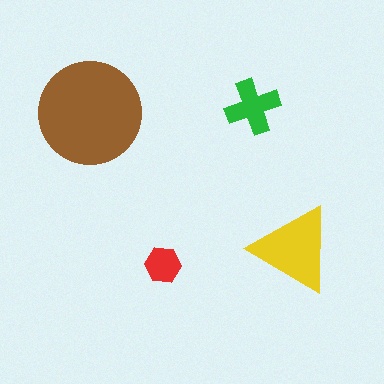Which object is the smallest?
The red hexagon.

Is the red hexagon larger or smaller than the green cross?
Smaller.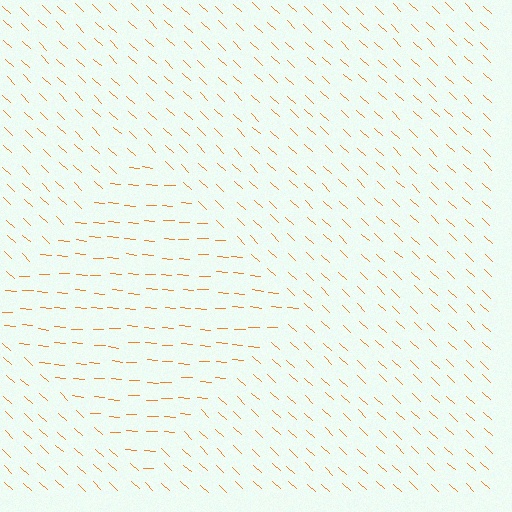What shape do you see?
I see a diamond.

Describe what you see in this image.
The image is filled with small orange line segments. A diamond region in the image has lines oriented differently from the surrounding lines, creating a visible texture boundary.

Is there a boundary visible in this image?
Yes, there is a texture boundary formed by a change in line orientation.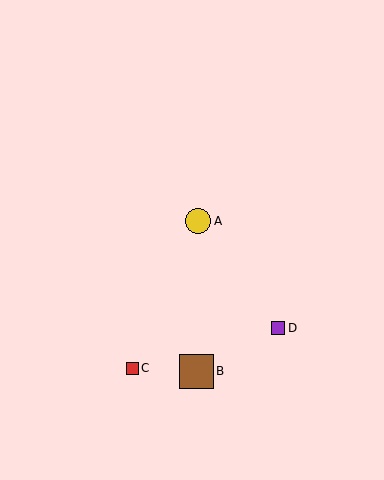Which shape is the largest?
The brown square (labeled B) is the largest.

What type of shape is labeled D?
Shape D is a purple square.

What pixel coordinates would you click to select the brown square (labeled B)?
Click at (196, 371) to select the brown square B.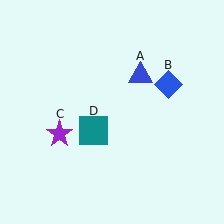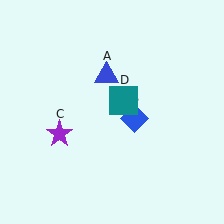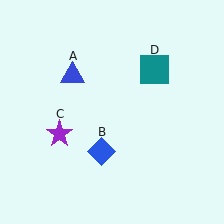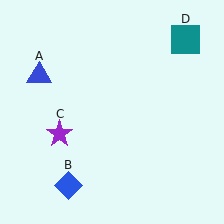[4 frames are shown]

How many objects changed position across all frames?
3 objects changed position: blue triangle (object A), blue diamond (object B), teal square (object D).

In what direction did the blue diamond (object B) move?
The blue diamond (object B) moved down and to the left.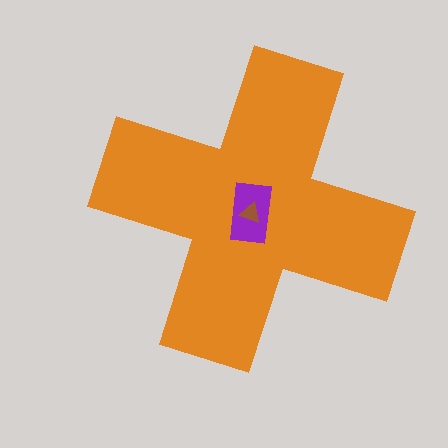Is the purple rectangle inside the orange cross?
Yes.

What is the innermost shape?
The brown triangle.